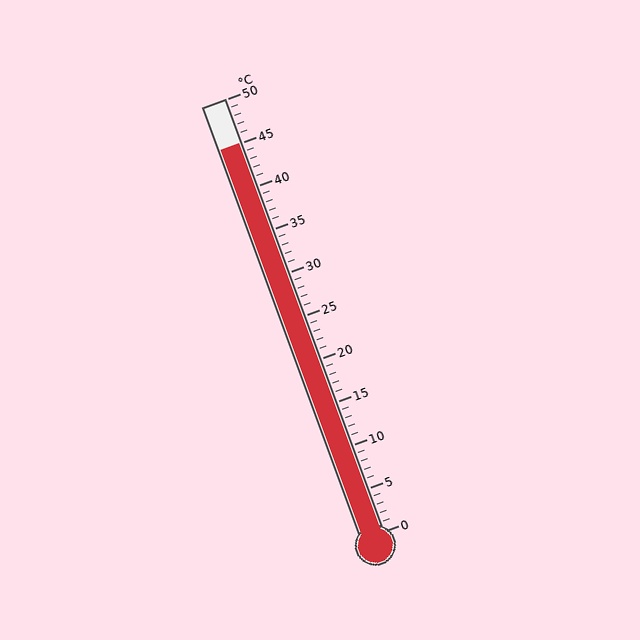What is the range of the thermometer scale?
The thermometer scale ranges from 0°C to 50°C.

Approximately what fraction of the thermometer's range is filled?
The thermometer is filled to approximately 90% of its range.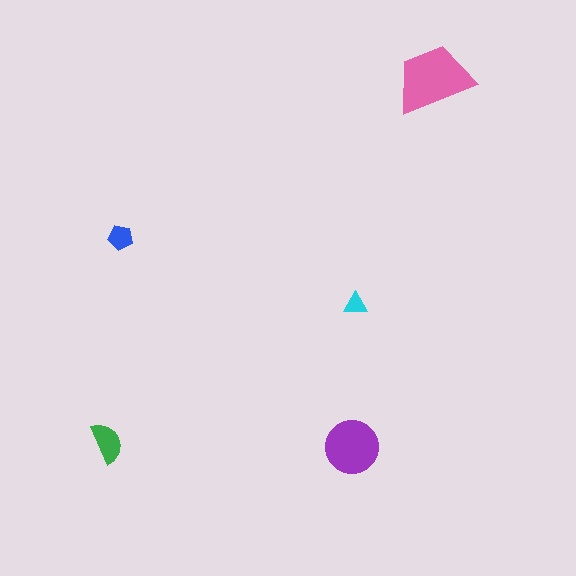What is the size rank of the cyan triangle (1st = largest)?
5th.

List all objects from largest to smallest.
The pink trapezoid, the purple circle, the green semicircle, the blue pentagon, the cyan triangle.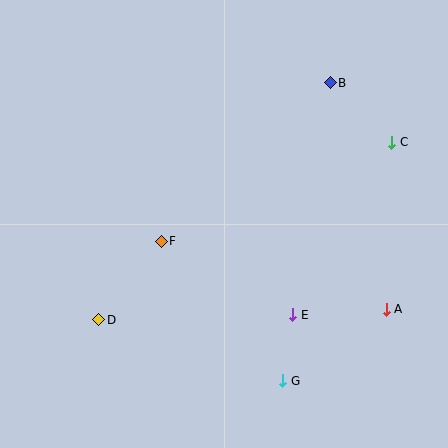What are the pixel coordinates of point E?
Point E is at (293, 315).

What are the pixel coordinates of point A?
Point A is at (386, 309).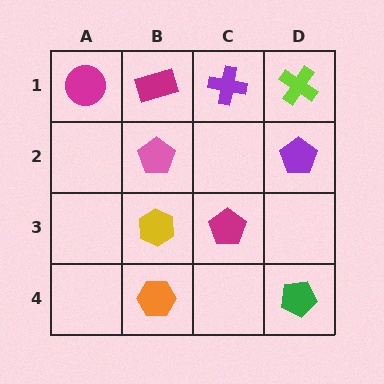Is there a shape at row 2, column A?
No, that cell is empty.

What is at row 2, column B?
A pink pentagon.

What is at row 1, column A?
A magenta circle.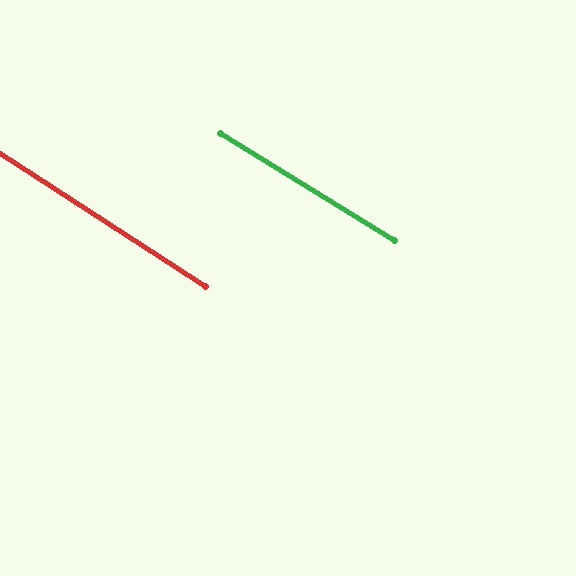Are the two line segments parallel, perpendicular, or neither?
Parallel — their directions differ by only 1.4°.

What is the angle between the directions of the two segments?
Approximately 1 degree.